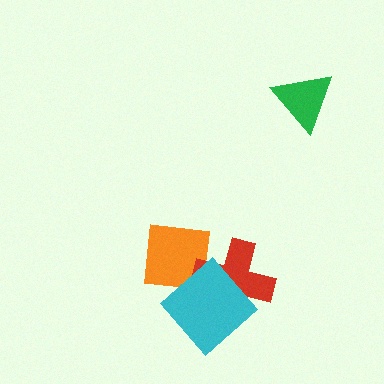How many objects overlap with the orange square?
2 objects overlap with the orange square.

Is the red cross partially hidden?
Yes, it is partially covered by another shape.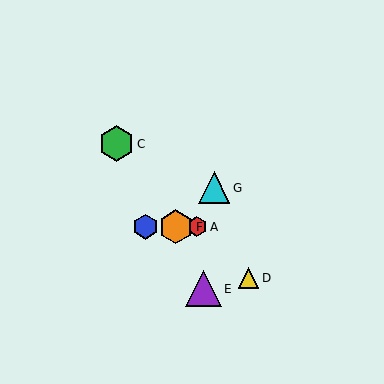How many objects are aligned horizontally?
3 objects (A, B, F) are aligned horizontally.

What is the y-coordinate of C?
Object C is at y≈144.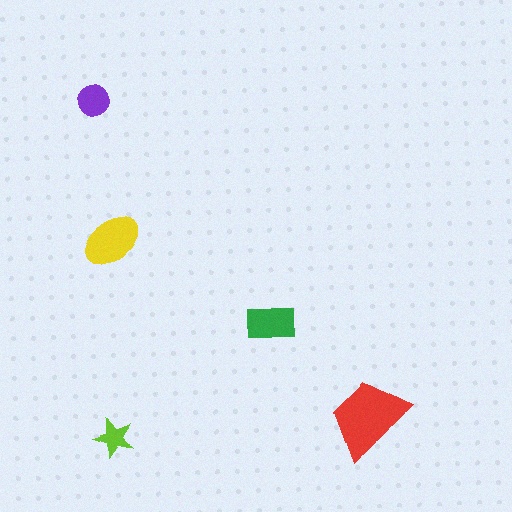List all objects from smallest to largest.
The lime star, the purple circle, the green rectangle, the yellow ellipse, the red trapezoid.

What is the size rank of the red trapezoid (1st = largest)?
1st.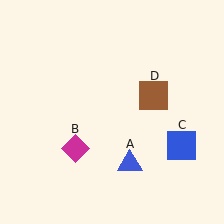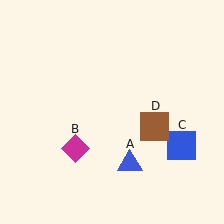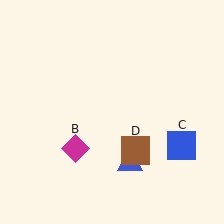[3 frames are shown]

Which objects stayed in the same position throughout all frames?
Blue triangle (object A) and magenta diamond (object B) and blue square (object C) remained stationary.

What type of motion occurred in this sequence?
The brown square (object D) rotated clockwise around the center of the scene.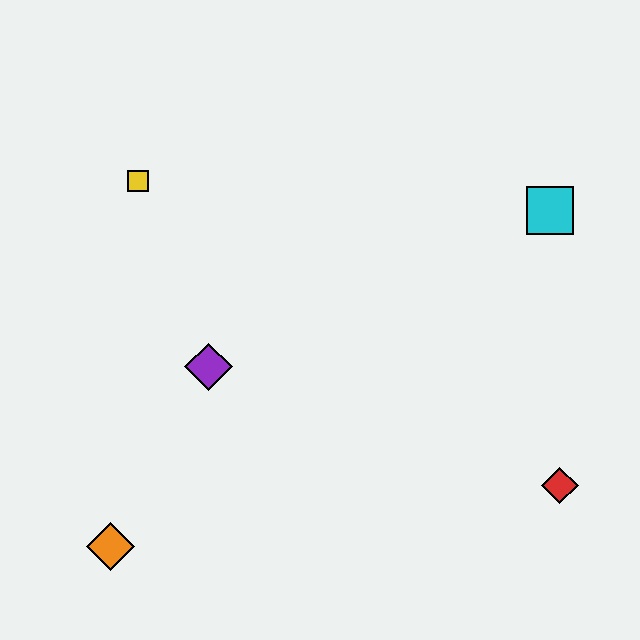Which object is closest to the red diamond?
The cyan square is closest to the red diamond.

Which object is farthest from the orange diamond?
The cyan square is farthest from the orange diamond.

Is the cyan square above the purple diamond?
Yes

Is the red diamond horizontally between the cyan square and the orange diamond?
No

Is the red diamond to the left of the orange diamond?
No